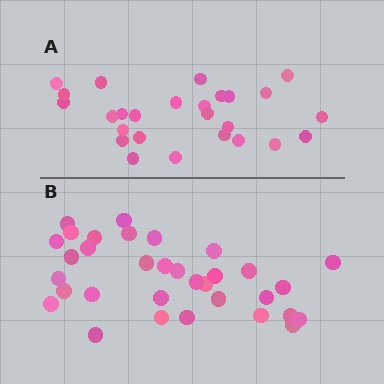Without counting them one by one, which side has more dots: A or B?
Region B (the bottom region) has more dots.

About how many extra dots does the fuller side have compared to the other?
Region B has roughly 8 or so more dots than region A.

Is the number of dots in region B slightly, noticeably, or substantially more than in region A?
Region B has noticeably more, but not dramatically so. The ratio is roughly 1.3 to 1.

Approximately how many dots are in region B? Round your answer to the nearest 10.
About 30 dots. (The exact count is 33, which rounds to 30.)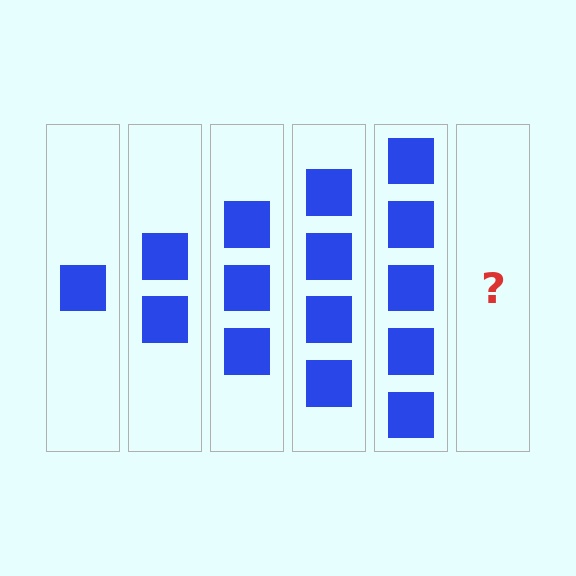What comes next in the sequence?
The next element should be 6 squares.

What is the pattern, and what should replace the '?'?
The pattern is that each step adds one more square. The '?' should be 6 squares.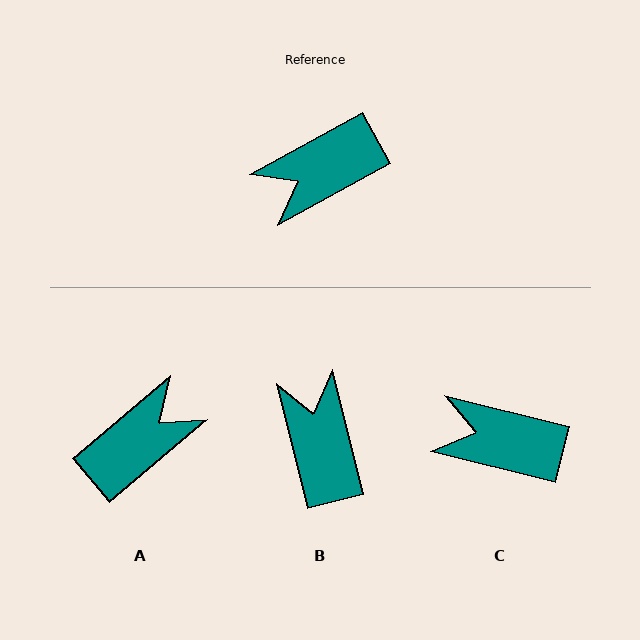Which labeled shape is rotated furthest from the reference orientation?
A, about 169 degrees away.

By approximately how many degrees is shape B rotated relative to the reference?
Approximately 105 degrees clockwise.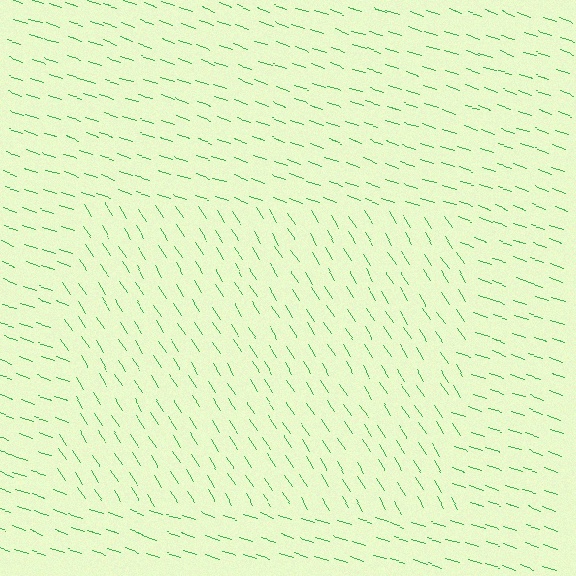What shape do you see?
I see a rectangle.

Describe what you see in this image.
The image is filled with small green line segments. A rectangle region in the image has lines oriented differently from the surrounding lines, creating a visible texture boundary.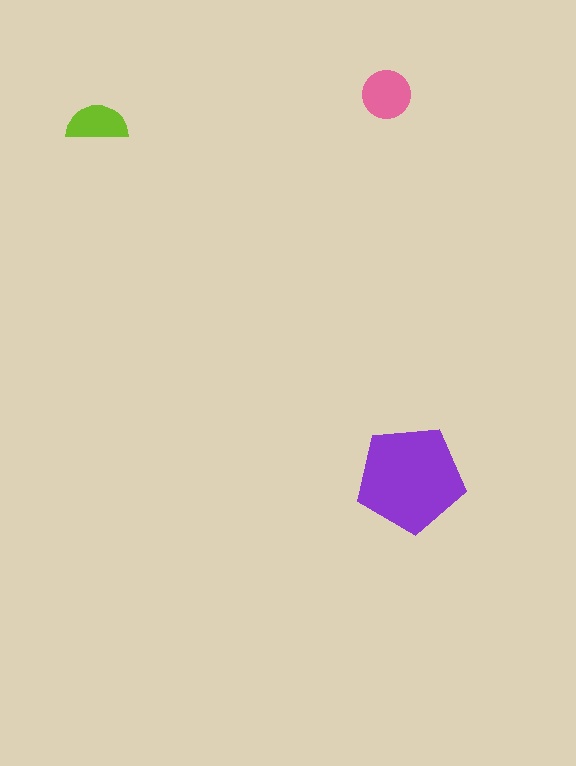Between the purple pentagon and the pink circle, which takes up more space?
The purple pentagon.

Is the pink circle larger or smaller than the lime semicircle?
Larger.